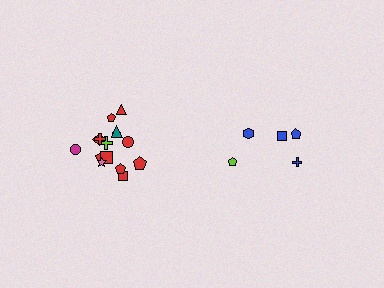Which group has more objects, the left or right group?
The left group.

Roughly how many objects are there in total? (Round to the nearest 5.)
Roughly 20 objects in total.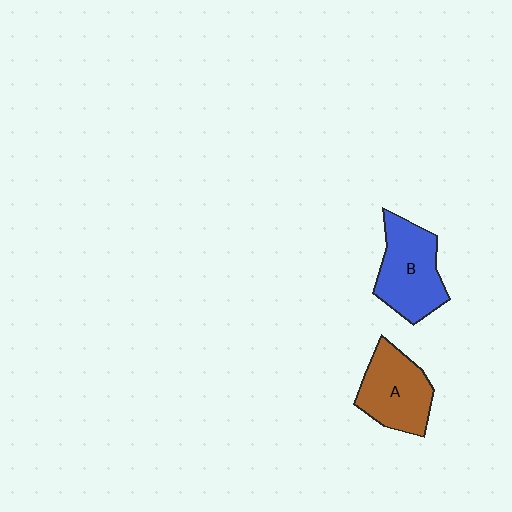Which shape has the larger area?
Shape B (blue).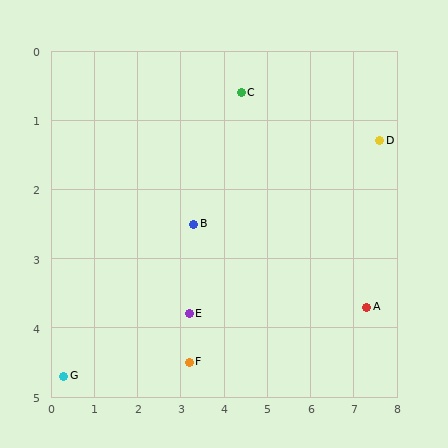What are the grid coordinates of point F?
Point F is at approximately (3.2, 4.5).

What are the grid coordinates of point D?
Point D is at approximately (7.6, 1.3).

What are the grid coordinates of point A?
Point A is at approximately (7.3, 3.7).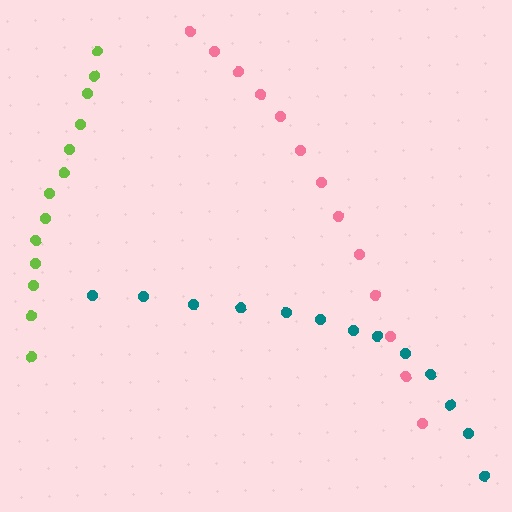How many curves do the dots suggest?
There are 3 distinct paths.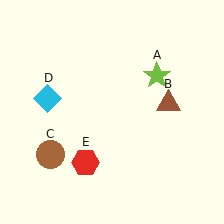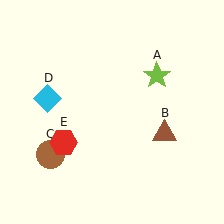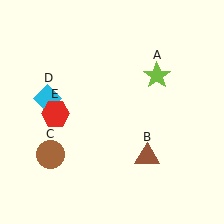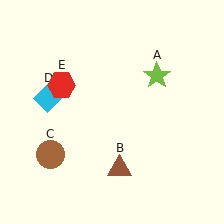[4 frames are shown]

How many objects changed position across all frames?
2 objects changed position: brown triangle (object B), red hexagon (object E).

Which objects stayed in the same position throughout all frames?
Lime star (object A) and brown circle (object C) and cyan diamond (object D) remained stationary.